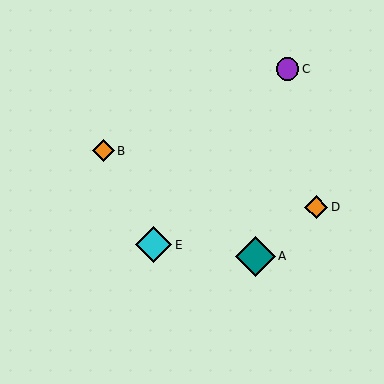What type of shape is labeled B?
Shape B is an orange diamond.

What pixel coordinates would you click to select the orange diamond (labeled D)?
Click at (316, 207) to select the orange diamond D.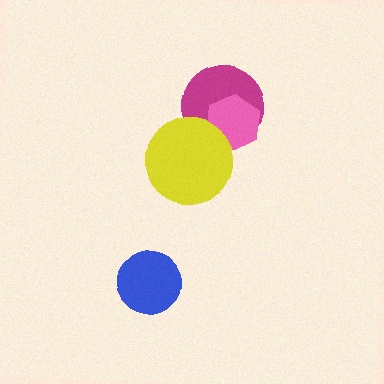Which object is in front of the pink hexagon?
The yellow circle is in front of the pink hexagon.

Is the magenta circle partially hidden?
Yes, it is partially covered by another shape.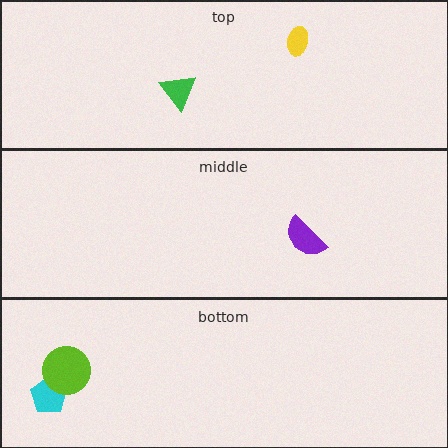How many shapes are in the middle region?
1.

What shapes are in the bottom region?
The cyan pentagon, the lime circle.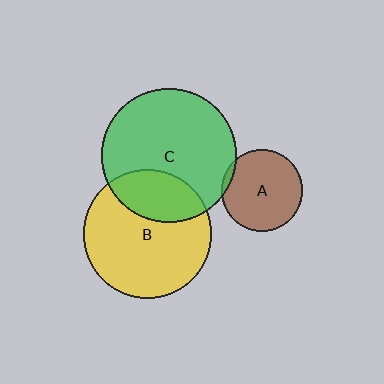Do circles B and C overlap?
Yes.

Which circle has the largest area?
Circle C (green).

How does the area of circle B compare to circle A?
Approximately 2.5 times.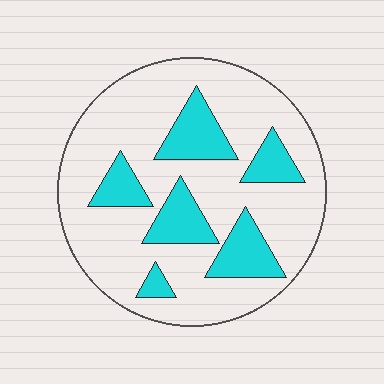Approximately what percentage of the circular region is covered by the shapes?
Approximately 25%.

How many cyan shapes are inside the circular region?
6.